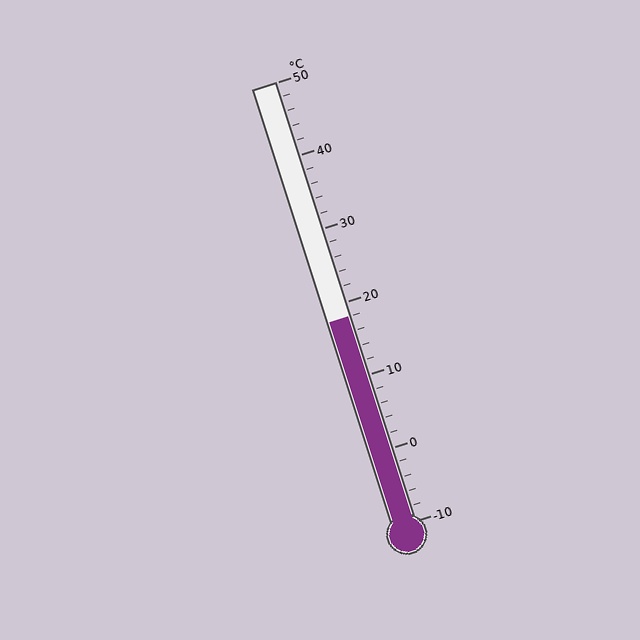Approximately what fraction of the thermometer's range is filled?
The thermometer is filled to approximately 45% of its range.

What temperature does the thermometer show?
The thermometer shows approximately 18°C.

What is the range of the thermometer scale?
The thermometer scale ranges from -10°C to 50°C.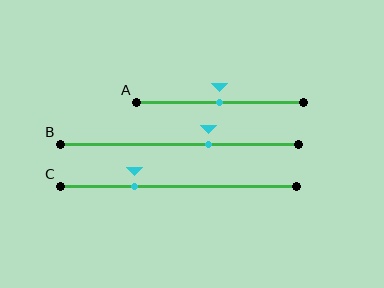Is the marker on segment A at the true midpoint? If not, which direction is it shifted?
Yes, the marker on segment A is at the true midpoint.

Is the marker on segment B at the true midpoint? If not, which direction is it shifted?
No, the marker on segment B is shifted to the right by about 12% of the segment length.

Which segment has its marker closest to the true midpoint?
Segment A has its marker closest to the true midpoint.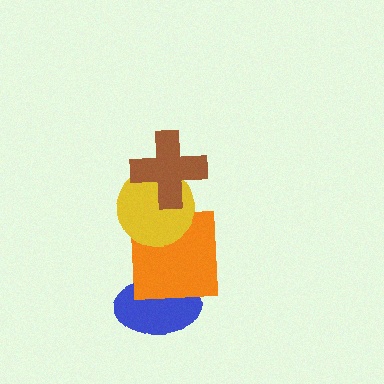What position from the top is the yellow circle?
The yellow circle is 2nd from the top.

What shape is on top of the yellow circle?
The brown cross is on top of the yellow circle.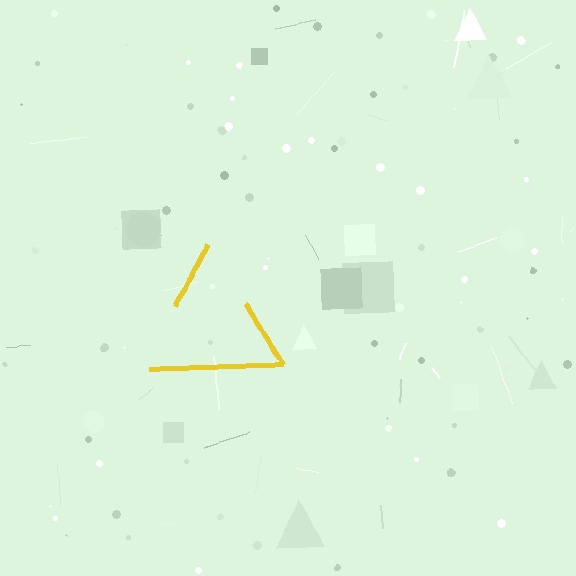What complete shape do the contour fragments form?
The contour fragments form a triangle.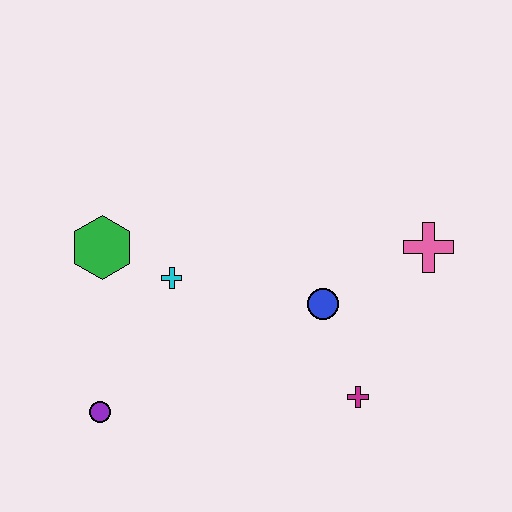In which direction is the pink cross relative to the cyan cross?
The pink cross is to the right of the cyan cross.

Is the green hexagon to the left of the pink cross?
Yes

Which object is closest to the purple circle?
The cyan cross is closest to the purple circle.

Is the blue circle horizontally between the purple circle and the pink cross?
Yes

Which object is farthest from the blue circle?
The purple circle is farthest from the blue circle.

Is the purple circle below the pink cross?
Yes